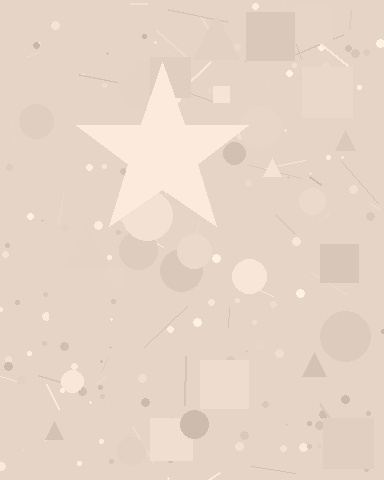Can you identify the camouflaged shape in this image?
The camouflaged shape is a star.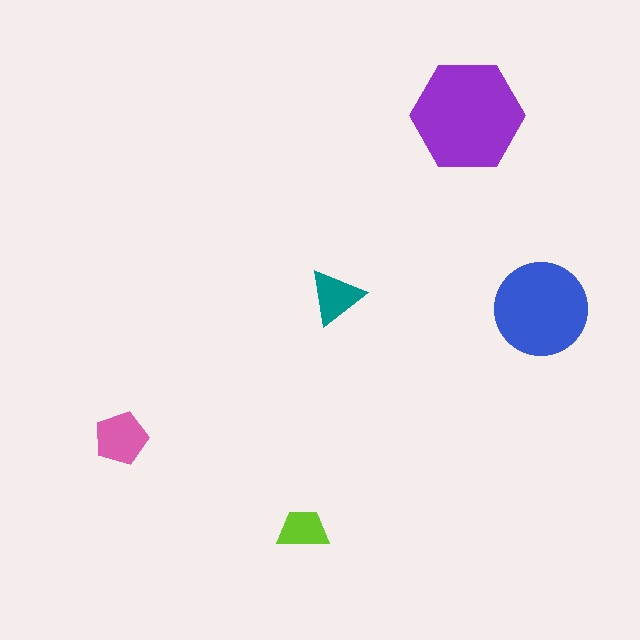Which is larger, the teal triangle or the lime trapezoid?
The teal triangle.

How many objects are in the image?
There are 5 objects in the image.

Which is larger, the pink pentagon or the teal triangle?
The pink pentagon.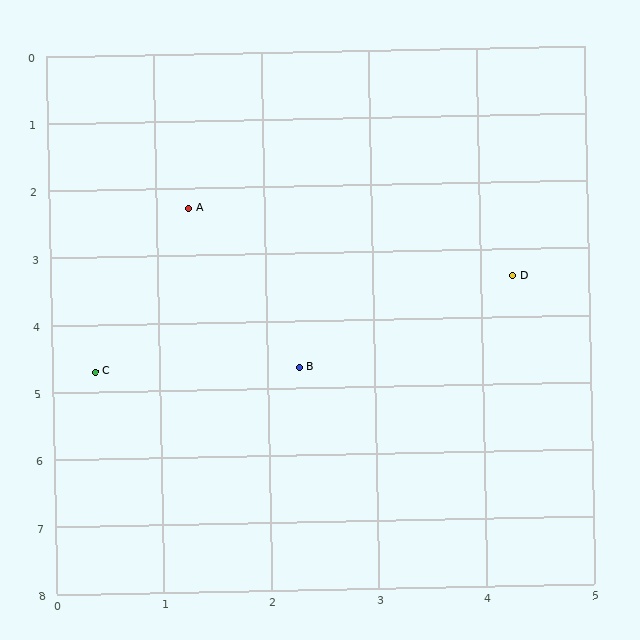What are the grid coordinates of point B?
Point B is at approximately (2.3, 4.7).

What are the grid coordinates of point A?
Point A is at approximately (1.3, 2.3).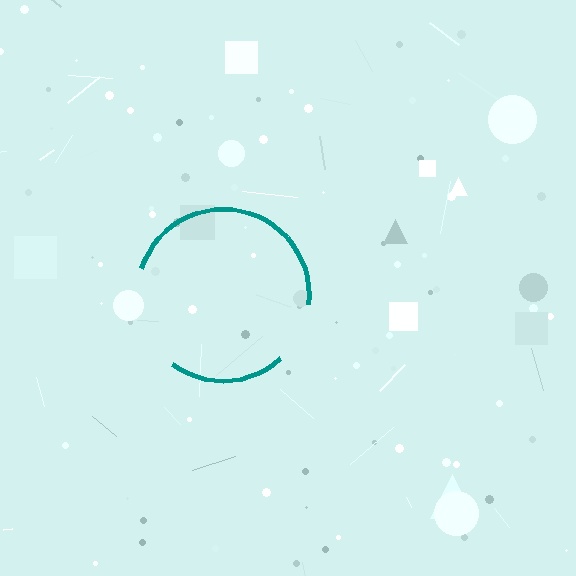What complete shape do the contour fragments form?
The contour fragments form a circle.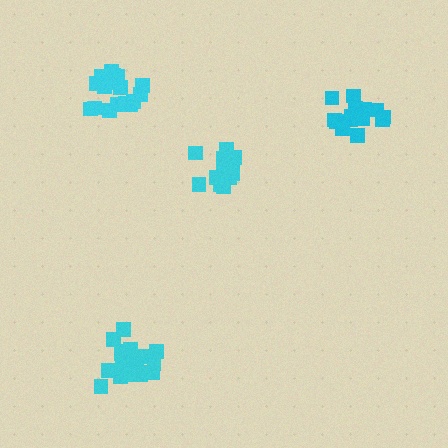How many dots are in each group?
Group 1: 15 dots, Group 2: 21 dots, Group 3: 17 dots, Group 4: 18 dots (71 total).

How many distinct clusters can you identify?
There are 4 distinct clusters.